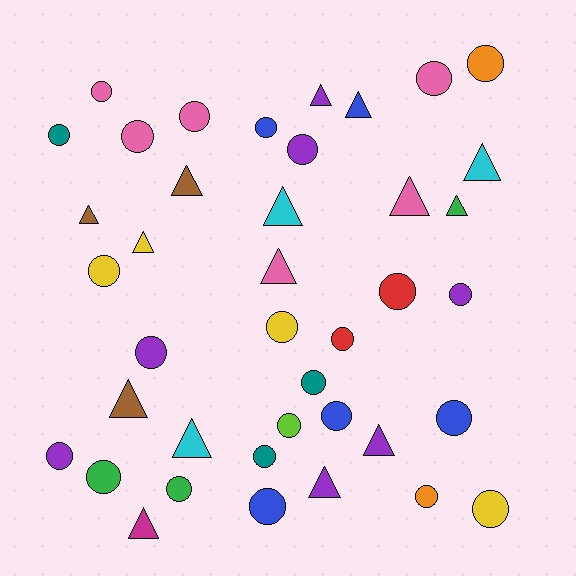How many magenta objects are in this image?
There is 1 magenta object.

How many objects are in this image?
There are 40 objects.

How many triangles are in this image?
There are 15 triangles.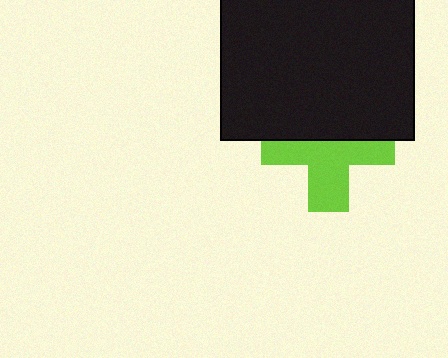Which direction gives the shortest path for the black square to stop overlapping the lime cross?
Moving up gives the shortest separation.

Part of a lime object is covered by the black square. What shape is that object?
It is a cross.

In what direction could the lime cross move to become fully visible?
The lime cross could move down. That would shift it out from behind the black square entirely.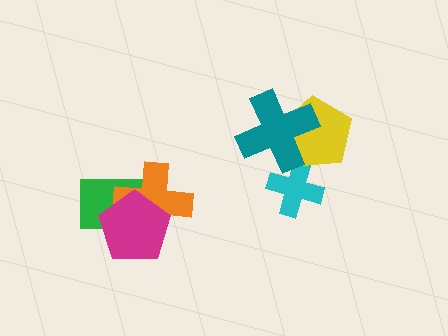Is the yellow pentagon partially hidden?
Yes, it is partially covered by another shape.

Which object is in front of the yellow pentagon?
The teal cross is in front of the yellow pentagon.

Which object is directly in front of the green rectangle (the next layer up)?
The orange cross is directly in front of the green rectangle.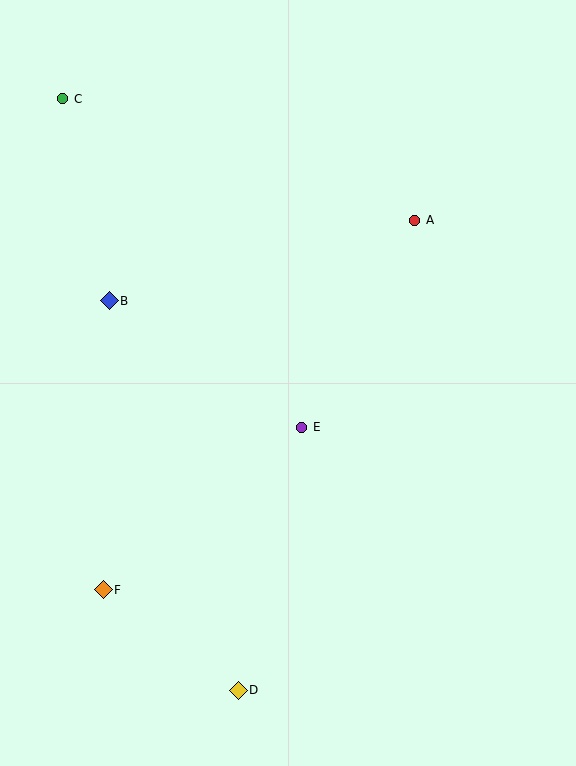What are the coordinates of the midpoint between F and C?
The midpoint between F and C is at (83, 344).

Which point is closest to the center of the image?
Point E at (302, 427) is closest to the center.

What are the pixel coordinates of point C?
Point C is at (63, 99).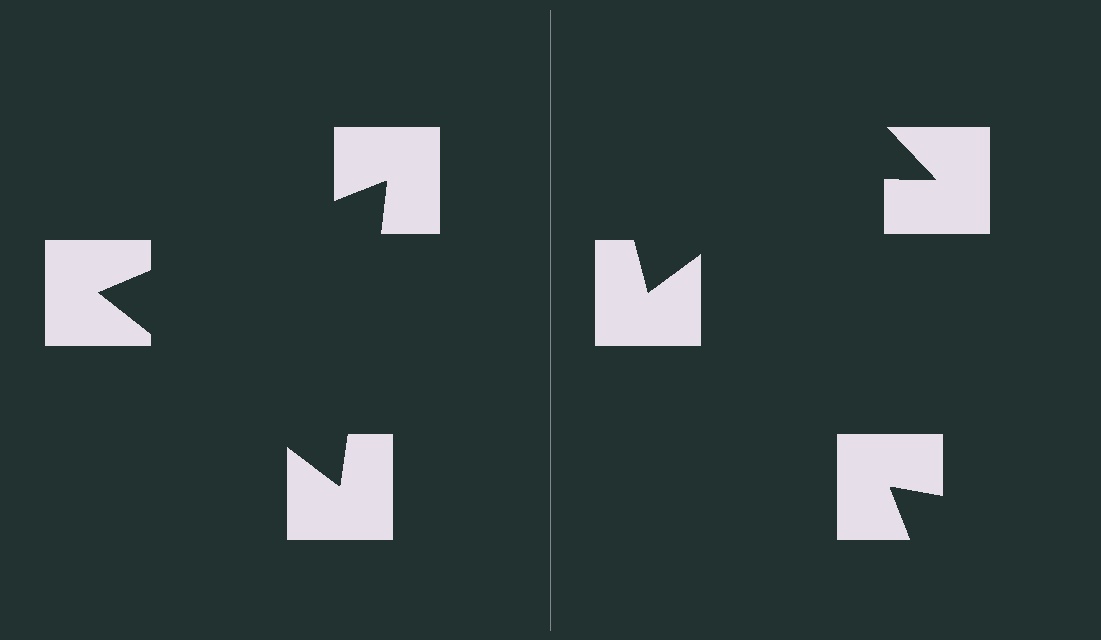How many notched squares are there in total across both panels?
6 — 3 on each side.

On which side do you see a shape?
An illusory triangle appears on the left side. On the right side the wedge cuts are rotated, so no coherent shape forms.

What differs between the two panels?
The notched squares are positioned identically on both sides; only the wedge orientations differ. On the left they align to a triangle; on the right they are misaligned.